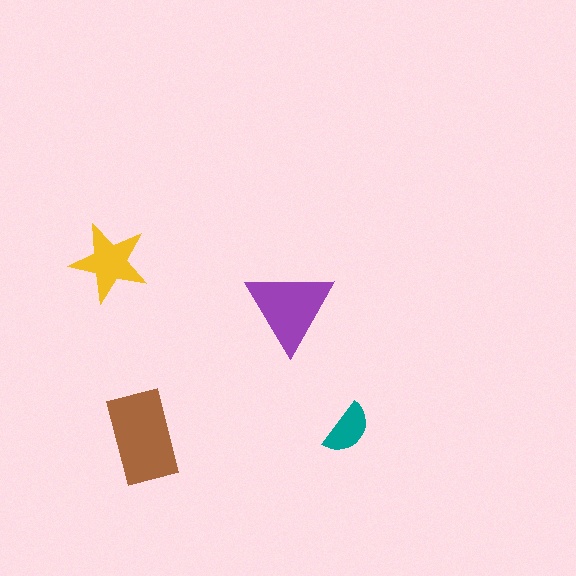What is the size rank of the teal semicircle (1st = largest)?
4th.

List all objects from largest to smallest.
The brown rectangle, the purple triangle, the yellow star, the teal semicircle.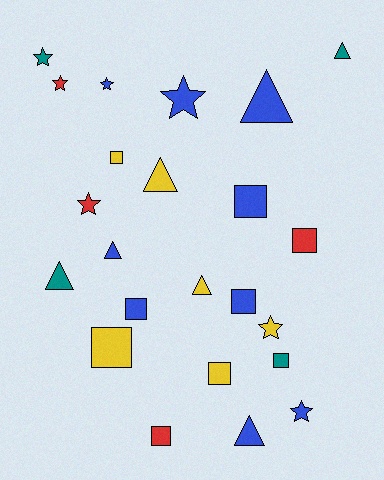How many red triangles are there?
There are no red triangles.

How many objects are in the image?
There are 23 objects.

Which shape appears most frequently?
Square, with 9 objects.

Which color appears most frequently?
Blue, with 9 objects.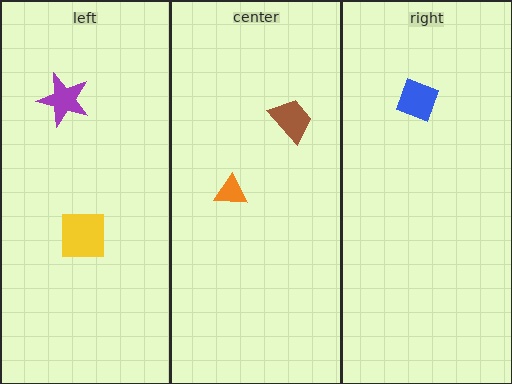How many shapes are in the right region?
1.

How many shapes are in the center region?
2.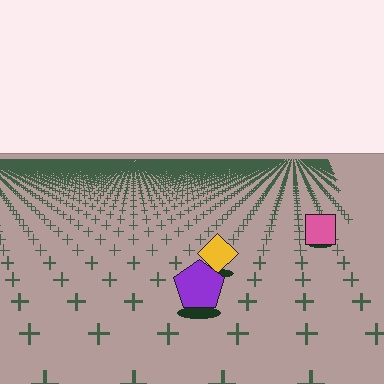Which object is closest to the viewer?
The purple pentagon is closest. The texture marks near it are larger and more spread out.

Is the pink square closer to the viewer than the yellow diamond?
No. The yellow diamond is closer — you can tell from the texture gradient: the ground texture is coarser near it.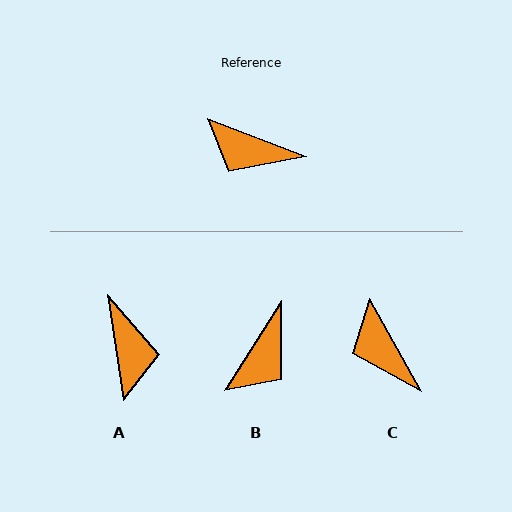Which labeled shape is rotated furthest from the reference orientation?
A, about 120 degrees away.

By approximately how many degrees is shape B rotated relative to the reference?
Approximately 79 degrees counter-clockwise.